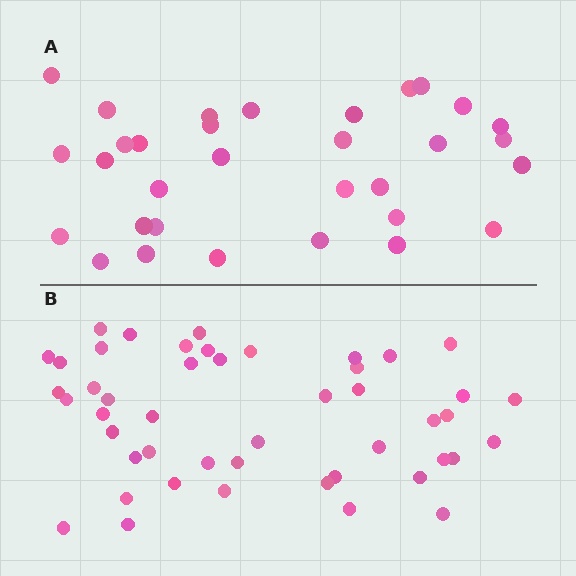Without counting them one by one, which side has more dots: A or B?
Region B (the bottom region) has more dots.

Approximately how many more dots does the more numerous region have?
Region B has approximately 15 more dots than region A.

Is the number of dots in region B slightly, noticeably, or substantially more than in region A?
Region B has substantially more. The ratio is roughly 1.5 to 1.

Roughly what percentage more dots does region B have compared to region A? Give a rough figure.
About 45% more.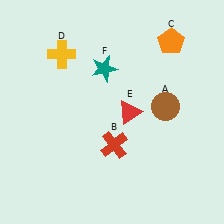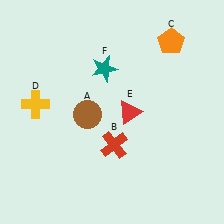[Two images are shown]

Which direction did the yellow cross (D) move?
The yellow cross (D) moved down.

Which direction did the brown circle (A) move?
The brown circle (A) moved left.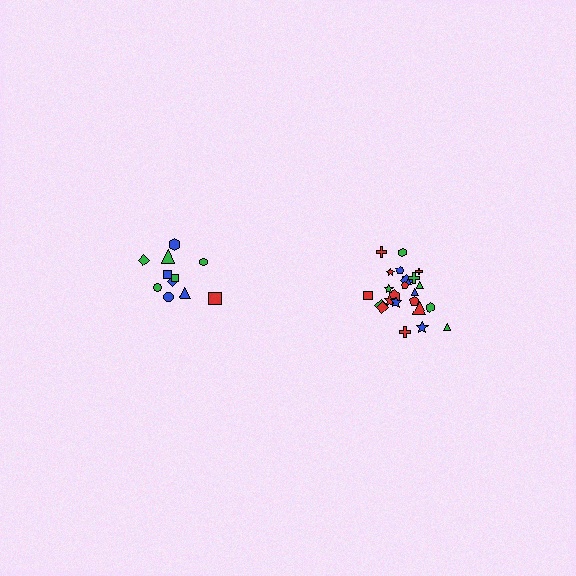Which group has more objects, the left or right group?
The right group.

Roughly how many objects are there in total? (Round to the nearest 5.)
Roughly 35 objects in total.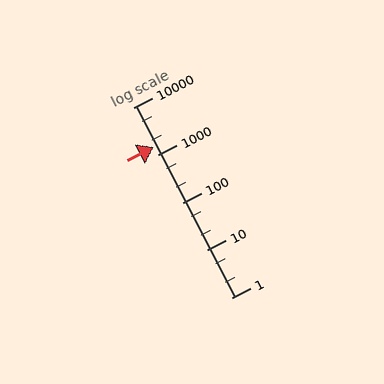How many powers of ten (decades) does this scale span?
The scale spans 4 decades, from 1 to 10000.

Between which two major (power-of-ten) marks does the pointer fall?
The pointer is between 1000 and 10000.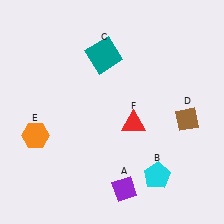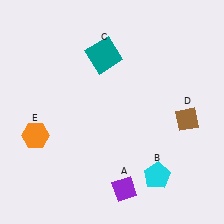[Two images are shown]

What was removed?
The red triangle (F) was removed in Image 2.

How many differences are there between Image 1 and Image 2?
There is 1 difference between the two images.